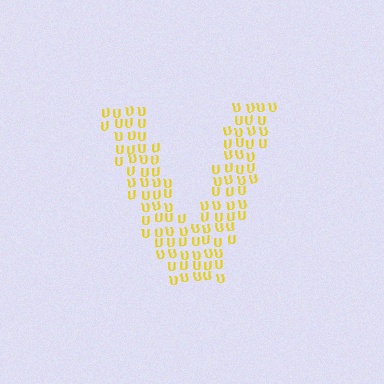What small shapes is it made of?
It is made of small letter U's.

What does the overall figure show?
The overall figure shows the letter V.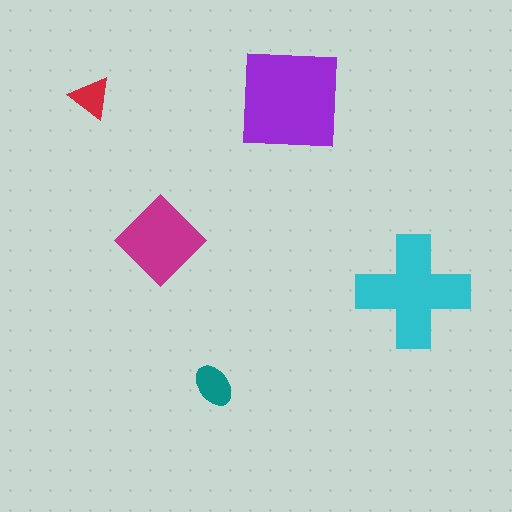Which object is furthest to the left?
The red triangle is leftmost.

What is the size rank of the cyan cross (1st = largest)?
2nd.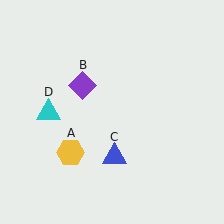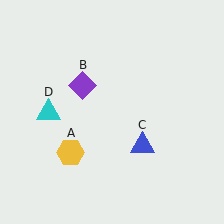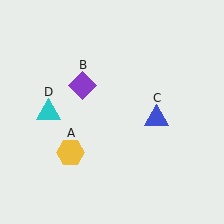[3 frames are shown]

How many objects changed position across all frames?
1 object changed position: blue triangle (object C).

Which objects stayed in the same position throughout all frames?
Yellow hexagon (object A) and purple diamond (object B) and cyan triangle (object D) remained stationary.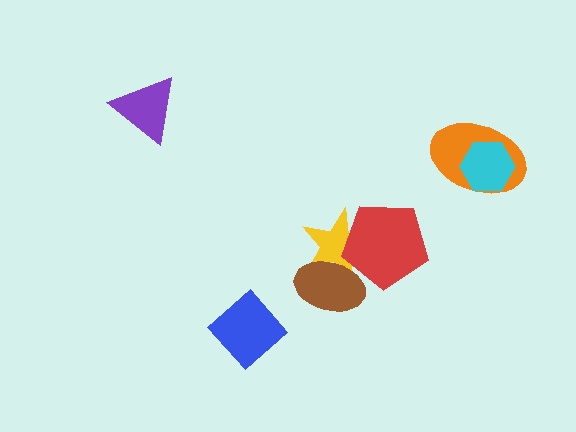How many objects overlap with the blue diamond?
0 objects overlap with the blue diamond.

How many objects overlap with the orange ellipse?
1 object overlaps with the orange ellipse.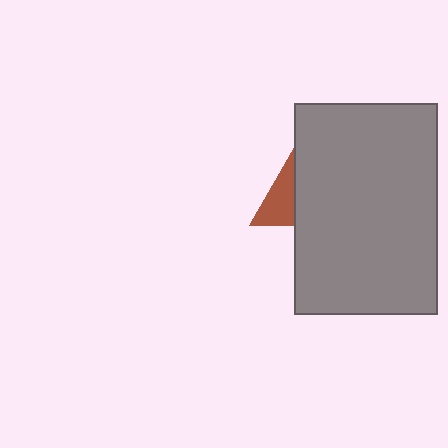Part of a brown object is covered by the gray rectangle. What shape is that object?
It is a triangle.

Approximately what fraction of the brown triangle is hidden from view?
Roughly 65% of the brown triangle is hidden behind the gray rectangle.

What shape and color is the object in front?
The object in front is a gray rectangle.